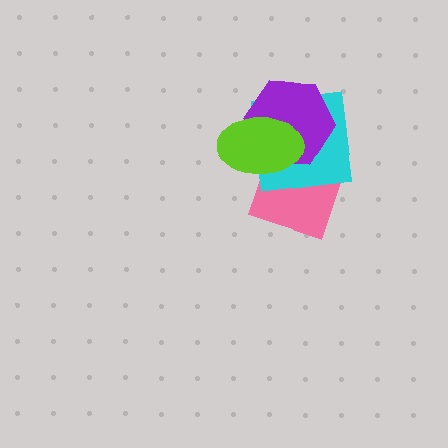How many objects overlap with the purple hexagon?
3 objects overlap with the purple hexagon.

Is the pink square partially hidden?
Yes, it is partially covered by another shape.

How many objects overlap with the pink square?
3 objects overlap with the pink square.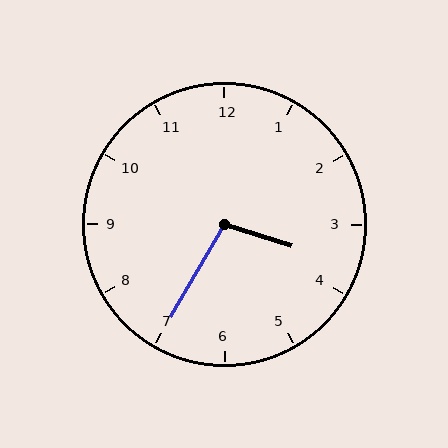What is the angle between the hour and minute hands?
Approximately 102 degrees.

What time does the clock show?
3:35.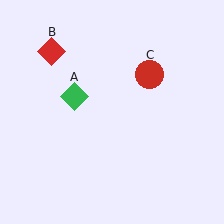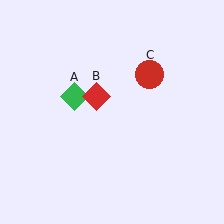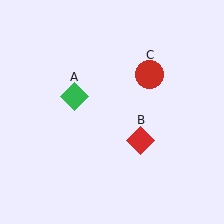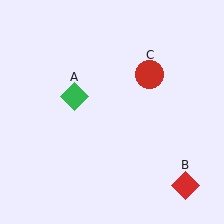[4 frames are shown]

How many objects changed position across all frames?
1 object changed position: red diamond (object B).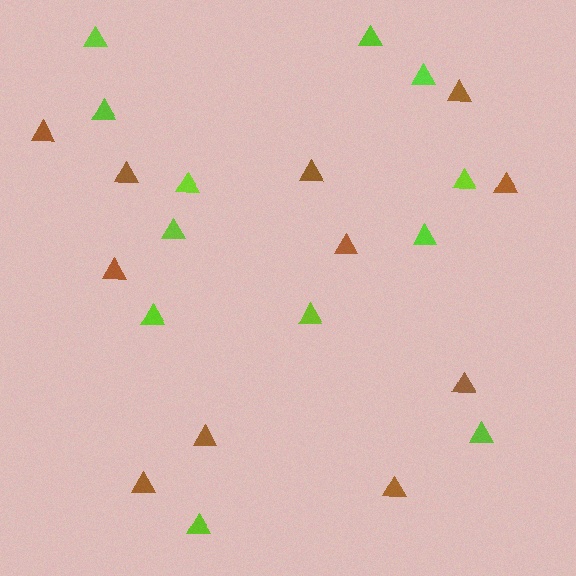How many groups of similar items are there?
There are 2 groups: one group of brown triangles (11) and one group of lime triangles (12).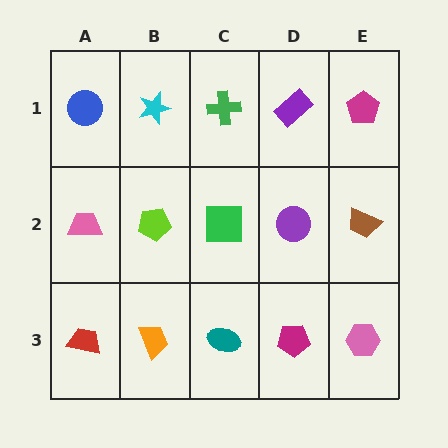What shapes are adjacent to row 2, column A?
A blue circle (row 1, column A), a red trapezoid (row 3, column A), a lime pentagon (row 2, column B).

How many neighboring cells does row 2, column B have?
4.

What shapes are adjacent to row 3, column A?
A pink trapezoid (row 2, column A), an orange trapezoid (row 3, column B).